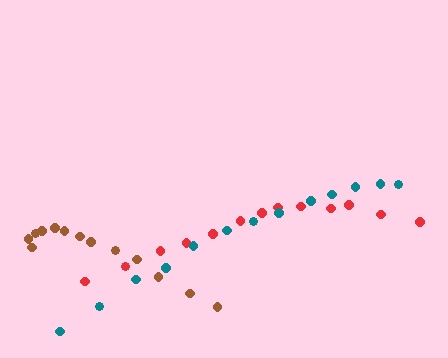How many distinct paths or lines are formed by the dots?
There are 3 distinct paths.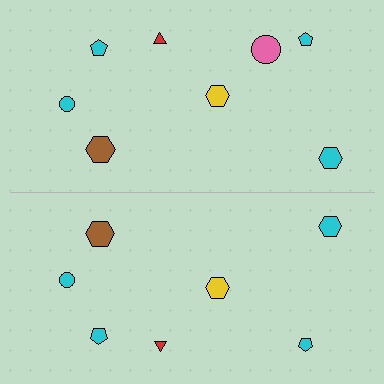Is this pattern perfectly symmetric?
No, the pattern is not perfectly symmetric. A pink circle is missing from the bottom side.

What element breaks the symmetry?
A pink circle is missing from the bottom side.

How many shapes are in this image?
There are 15 shapes in this image.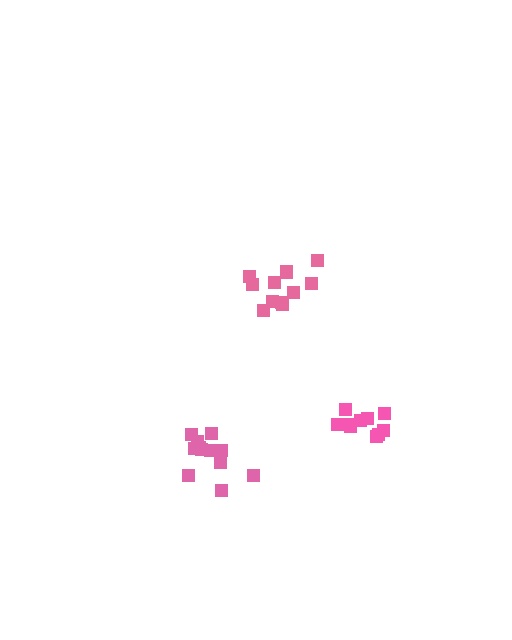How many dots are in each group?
Group 1: 13 dots, Group 2: 11 dots, Group 3: 11 dots (35 total).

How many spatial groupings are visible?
There are 3 spatial groupings.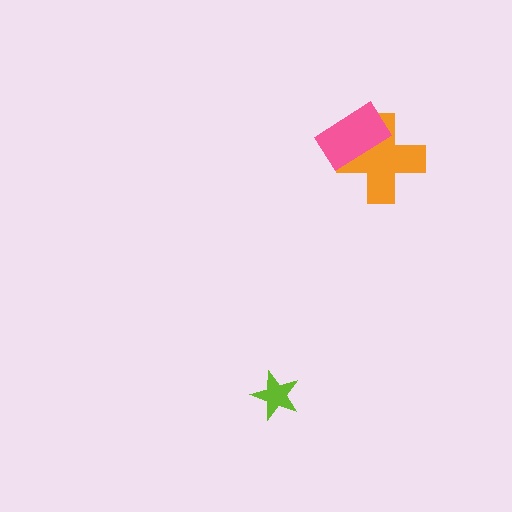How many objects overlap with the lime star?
0 objects overlap with the lime star.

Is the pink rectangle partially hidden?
No, no other shape covers it.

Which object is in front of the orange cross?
The pink rectangle is in front of the orange cross.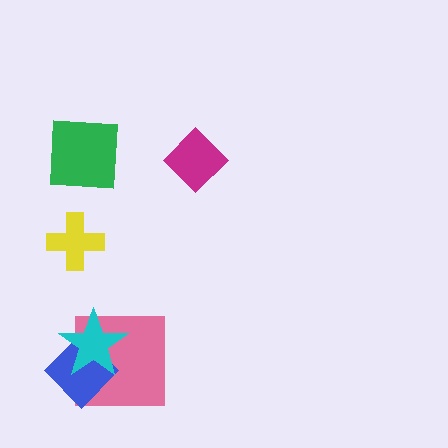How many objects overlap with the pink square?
2 objects overlap with the pink square.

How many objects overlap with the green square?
0 objects overlap with the green square.